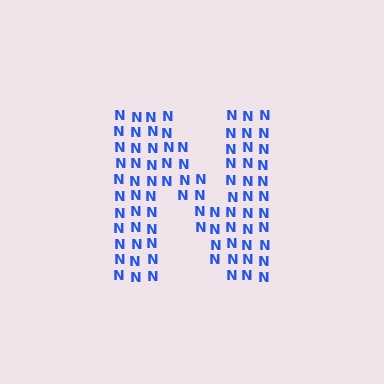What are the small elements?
The small elements are letter N's.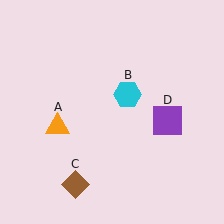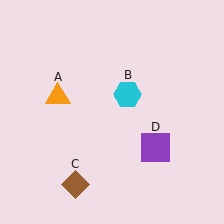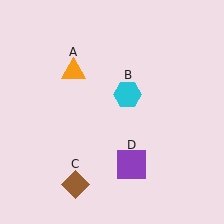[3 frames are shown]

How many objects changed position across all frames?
2 objects changed position: orange triangle (object A), purple square (object D).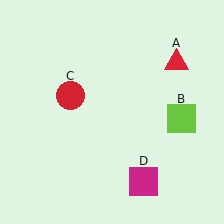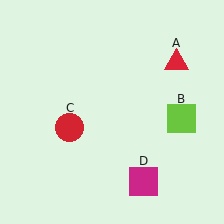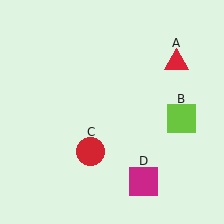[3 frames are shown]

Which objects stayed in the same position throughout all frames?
Red triangle (object A) and lime square (object B) and magenta square (object D) remained stationary.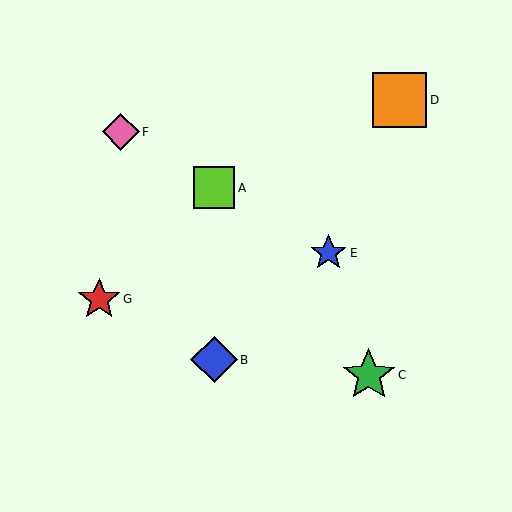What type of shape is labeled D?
Shape D is an orange square.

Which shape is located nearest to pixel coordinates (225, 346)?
The blue diamond (labeled B) at (214, 360) is nearest to that location.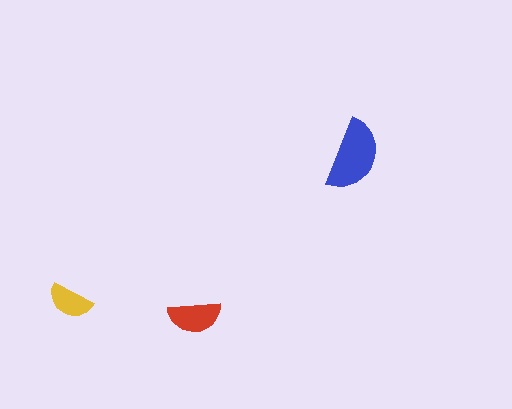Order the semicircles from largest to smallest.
the blue one, the red one, the yellow one.